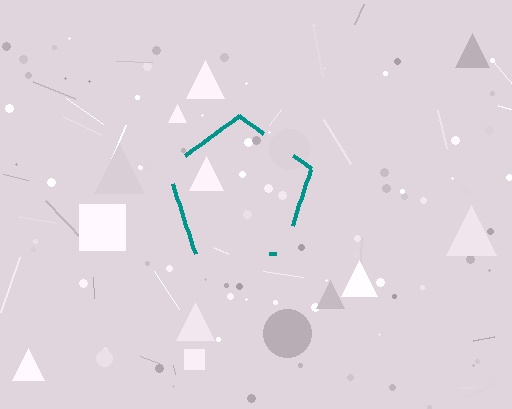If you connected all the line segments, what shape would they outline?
They would outline a pentagon.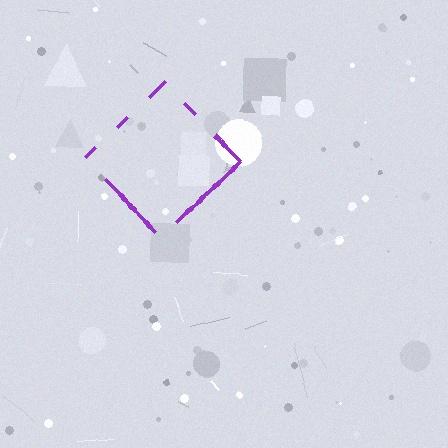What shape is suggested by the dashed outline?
The dashed outline suggests a diamond.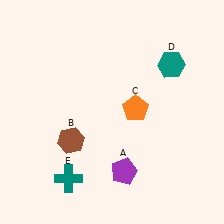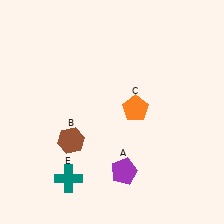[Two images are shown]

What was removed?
The teal hexagon (D) was removed in Image 2.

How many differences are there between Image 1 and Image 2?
There is 1 difference between the two images.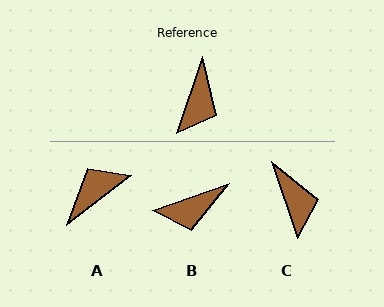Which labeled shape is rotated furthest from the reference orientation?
A, about 146 degrees away.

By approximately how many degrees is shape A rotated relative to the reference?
Approximately 146 degrees counter-clockwise.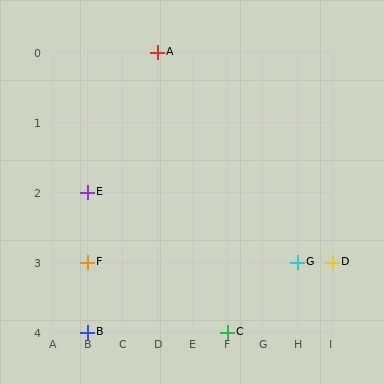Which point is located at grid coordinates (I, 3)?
Point D is at (I, 3).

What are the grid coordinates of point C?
Point C is at grid coordinates (F, 4).